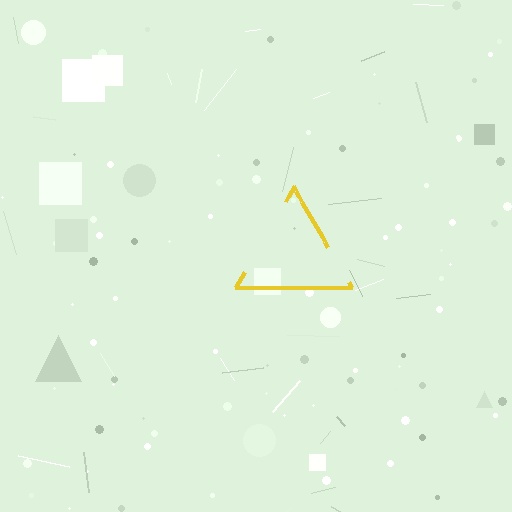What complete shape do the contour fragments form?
The contour fragments form a triangle.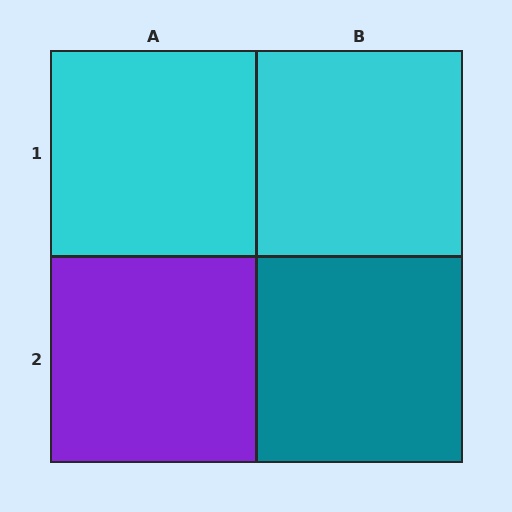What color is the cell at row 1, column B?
Cyan.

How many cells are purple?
1 cell is purple.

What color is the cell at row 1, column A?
Cyan.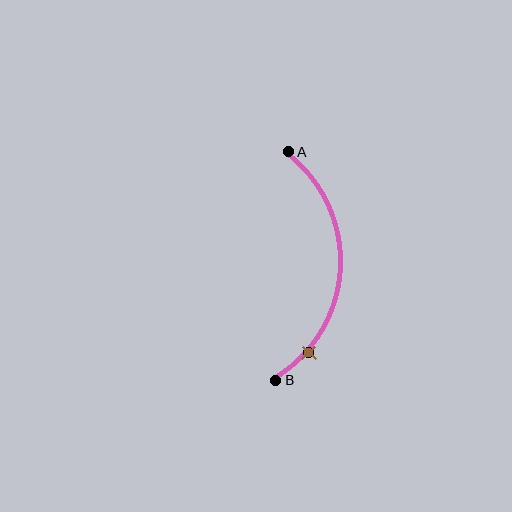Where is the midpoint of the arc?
The arc midpoint is the point on the curve farthest from the straight line joining A and B. It sits to the right of that line.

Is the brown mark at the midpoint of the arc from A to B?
No. The brown mark lies on the arc but is closer to endpoint B. The arc midpoint would be at the point on the curve equidistant along the arc from both A and B.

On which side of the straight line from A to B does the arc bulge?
The arc bulges to the right of the straight line connecting A and B.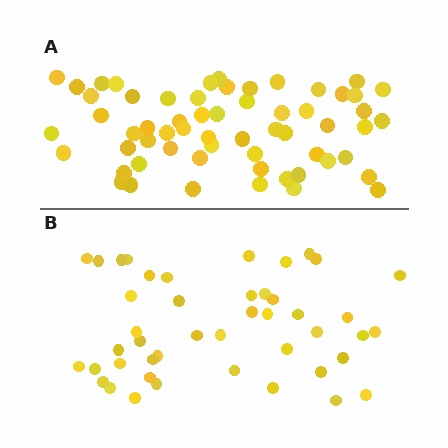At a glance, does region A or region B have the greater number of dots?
Region A (the top region) has more dots.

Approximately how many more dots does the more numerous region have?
Region A has approximately 15 more dots than region B.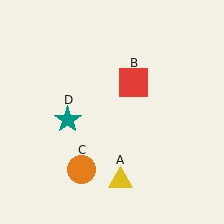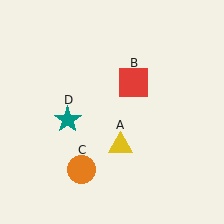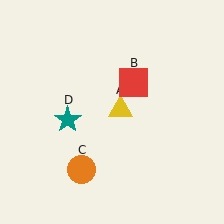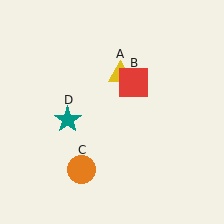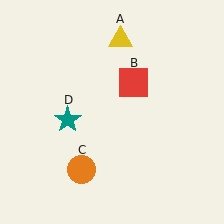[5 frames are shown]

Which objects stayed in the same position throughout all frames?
Red square (object B) and orange circle (object C) and teal star (object D) remained stationary.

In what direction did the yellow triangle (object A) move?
The yellow triangle (object A) moved up.